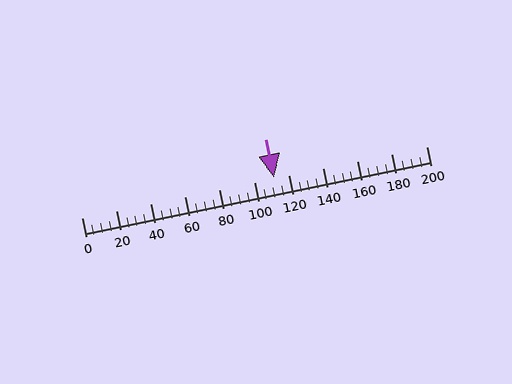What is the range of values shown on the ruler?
The ruler shows values from 0 to 200.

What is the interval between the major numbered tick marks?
The major tick marks are spaced 20 units apart.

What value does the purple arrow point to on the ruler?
The purple arrow points to approximately 112.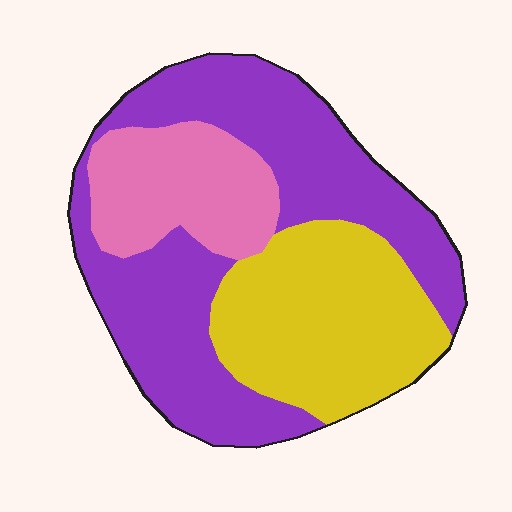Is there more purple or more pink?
Purple.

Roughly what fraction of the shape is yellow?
Yellow takes up between a sixth and a third of the shape.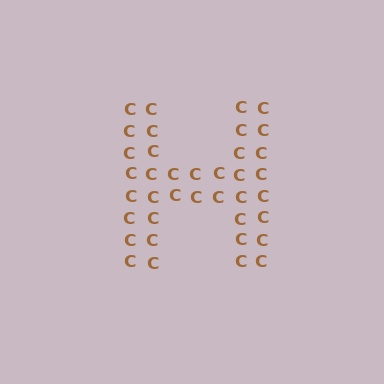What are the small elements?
The small elements are letter C's.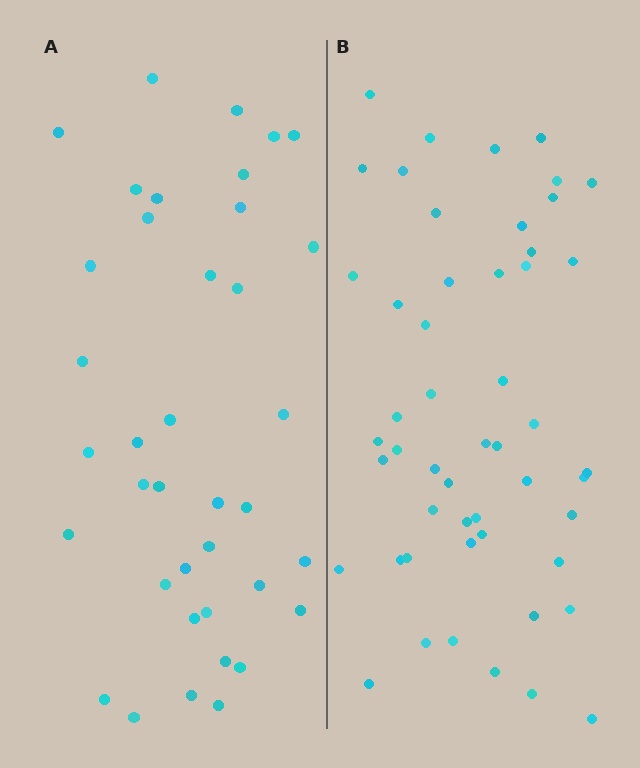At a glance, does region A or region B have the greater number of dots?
Region B (the right region) has more dots.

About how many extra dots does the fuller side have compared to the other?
Region B has approximately 15 more dots than region A.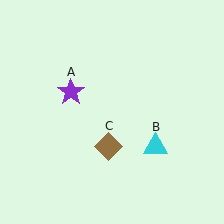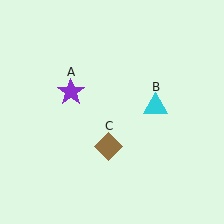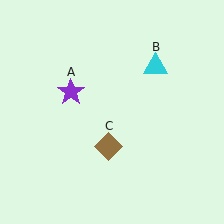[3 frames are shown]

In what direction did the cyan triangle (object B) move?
The cyan triangle (object B) moved up.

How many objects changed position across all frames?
1 object changed position: cyan triangle (object B).